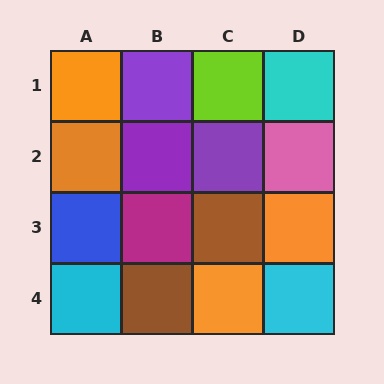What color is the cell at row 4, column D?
Cyan.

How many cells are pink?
1 cell is pink.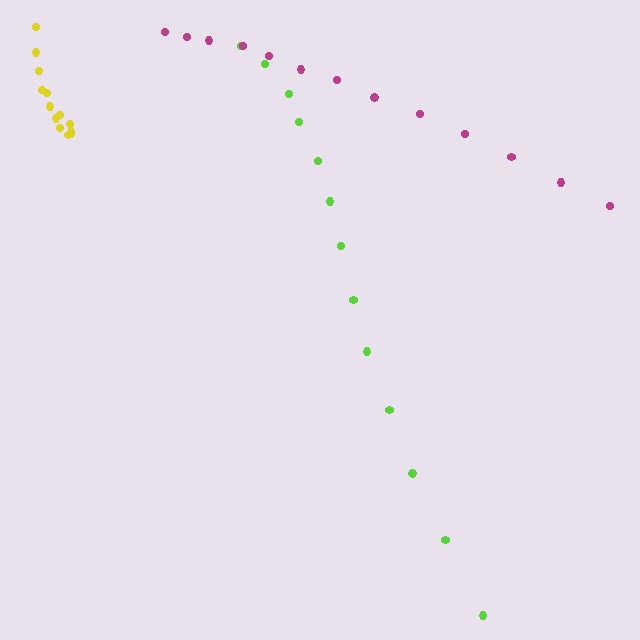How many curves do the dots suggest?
There are 3 distinct paths.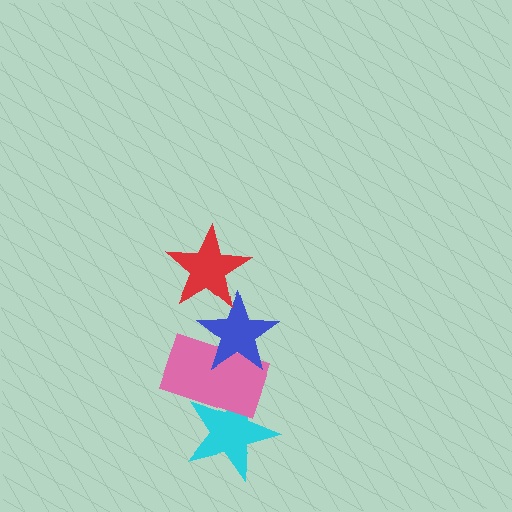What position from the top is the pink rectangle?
The pink rectangle is 3rd from the top.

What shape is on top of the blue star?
The red star is on top of the blue star.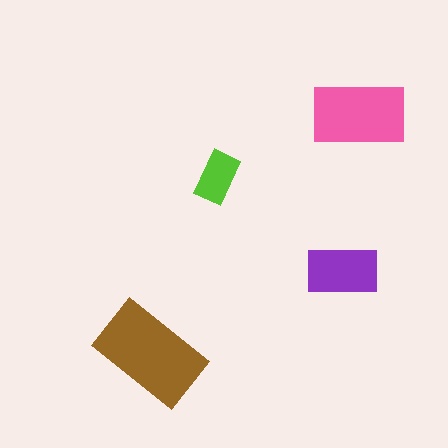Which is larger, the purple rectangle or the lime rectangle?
The purple one.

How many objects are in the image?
There are 4 objects in the image.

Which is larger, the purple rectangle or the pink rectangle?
The pink one.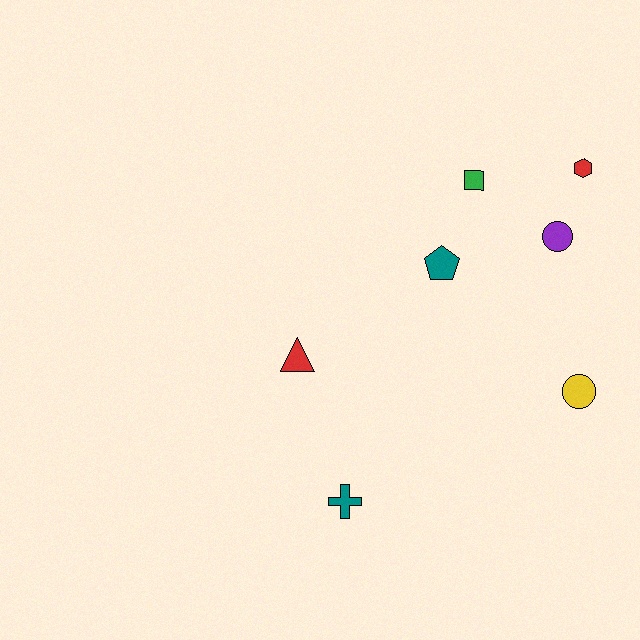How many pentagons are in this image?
There is 1 pentagon.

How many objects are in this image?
There are 7 objects.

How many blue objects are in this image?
There are no blue objects.